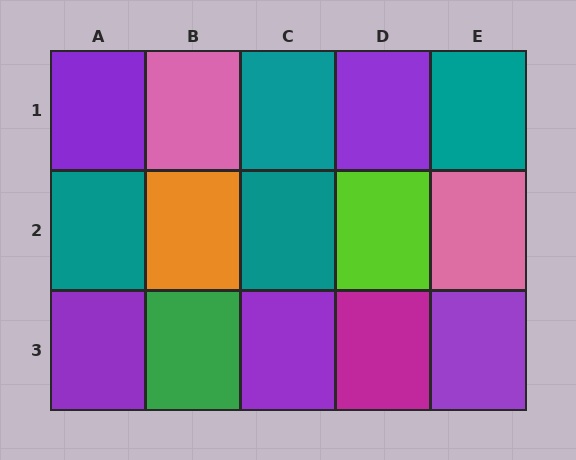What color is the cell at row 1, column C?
Teal.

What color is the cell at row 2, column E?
Pink.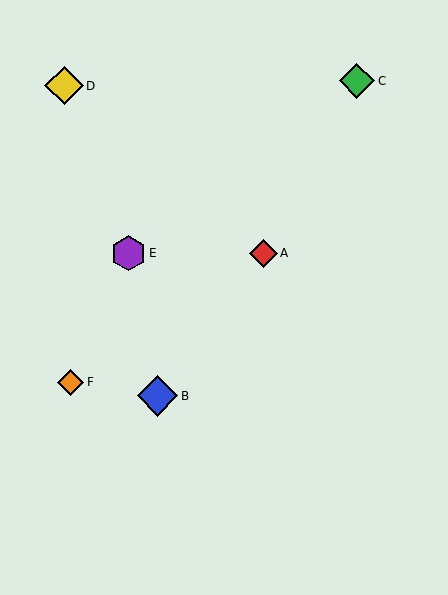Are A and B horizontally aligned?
No, A is at y≈253 and B is at y≈396.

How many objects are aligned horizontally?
2 objects (A, E) are aligned horizontally.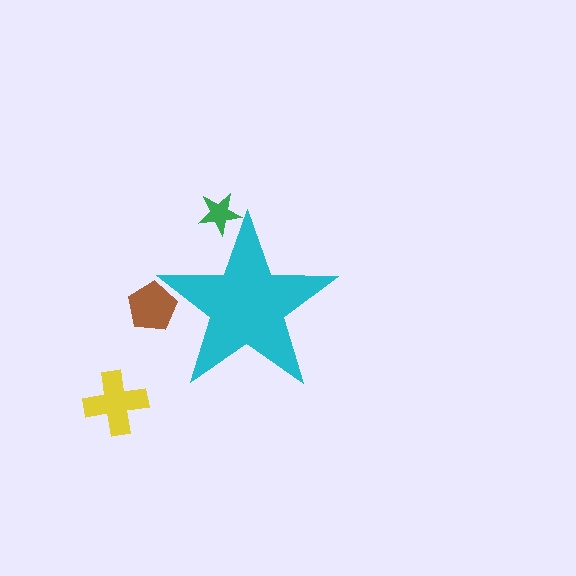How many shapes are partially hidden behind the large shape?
2 shapes are partially hidden.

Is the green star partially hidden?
Yes, the green star is partially hidden behind the cyan star.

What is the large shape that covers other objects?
A cyan star.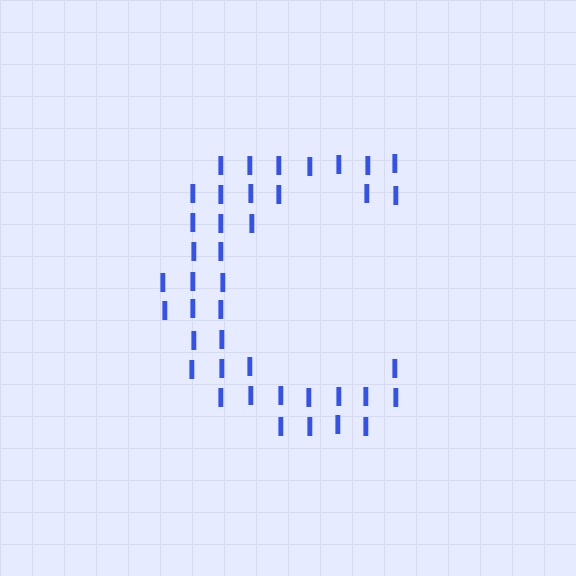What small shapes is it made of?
It is made of small letter I's.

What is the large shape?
The large shape is the letter C.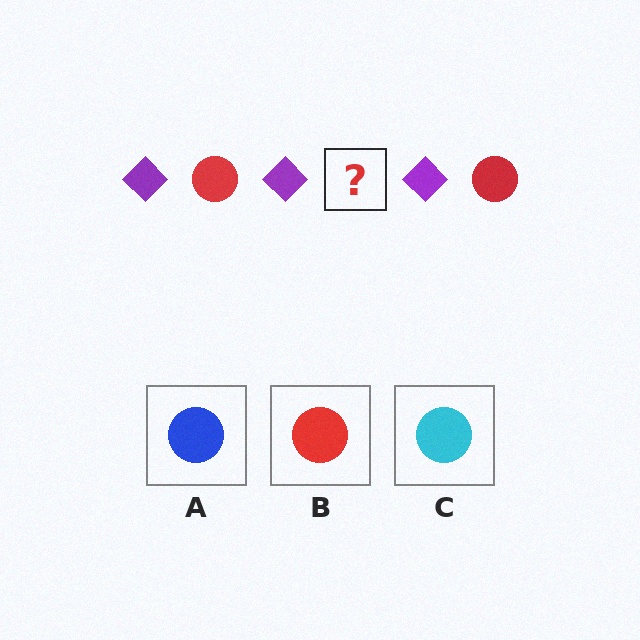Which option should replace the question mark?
Option B.